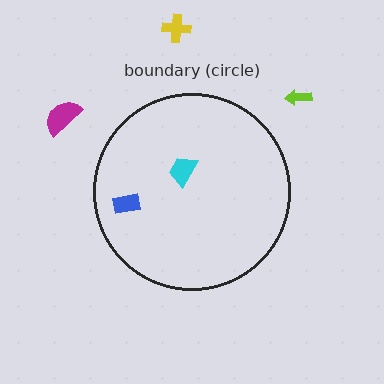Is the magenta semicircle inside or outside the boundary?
Outside.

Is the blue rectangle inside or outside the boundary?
Inside.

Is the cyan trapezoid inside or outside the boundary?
Inside.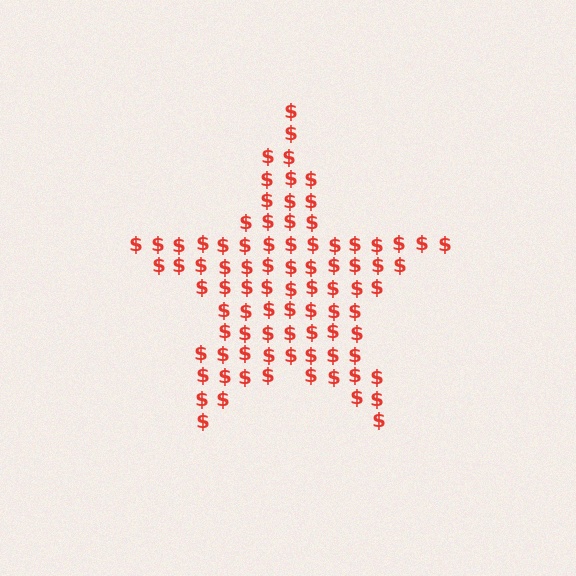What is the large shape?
The large shape is a star.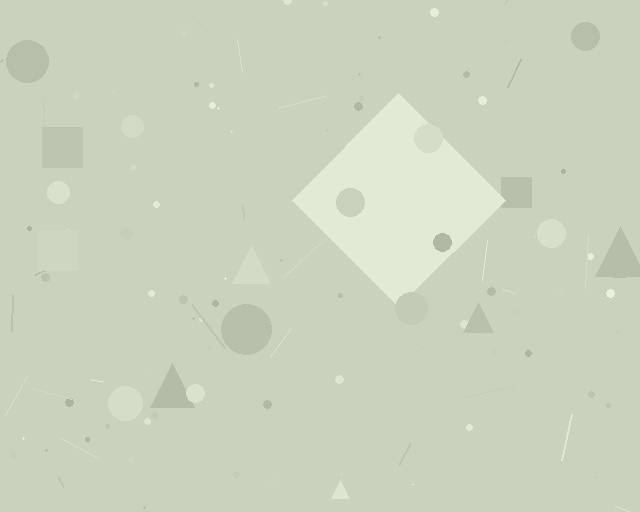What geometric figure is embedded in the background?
A diamond is embedded in the background.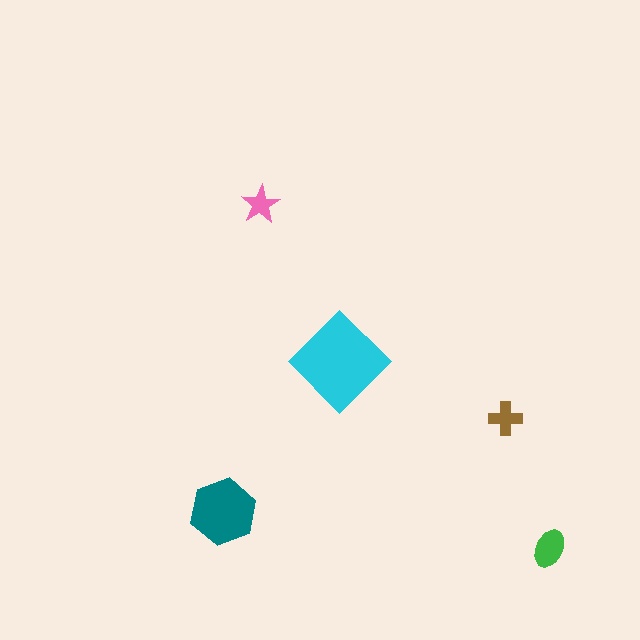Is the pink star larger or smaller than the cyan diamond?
Smaller.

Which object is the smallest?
The pink star.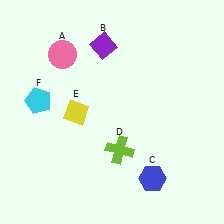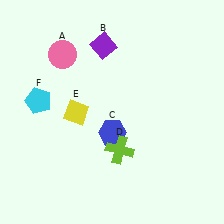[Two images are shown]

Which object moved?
The blue hexagon (C) moved up.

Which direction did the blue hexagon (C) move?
The blue hexagon (C) moved up.